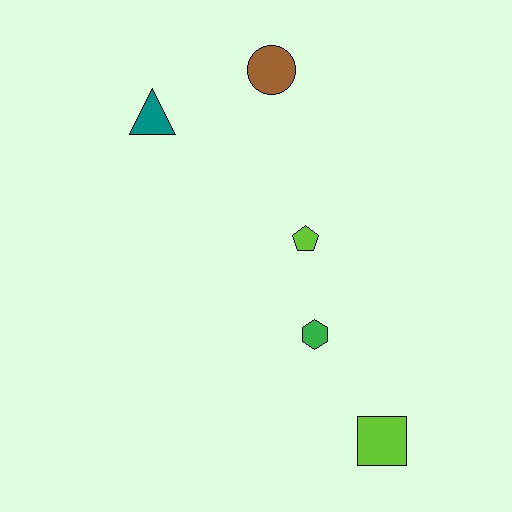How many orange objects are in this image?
There are no orange objects.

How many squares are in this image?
There is 1 square.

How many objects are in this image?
There are 5 objects.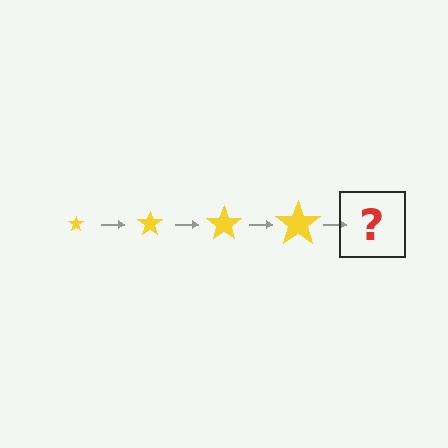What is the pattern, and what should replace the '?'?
The pattern is that the star gets progressively larger each step. The '?' should be a yellow star, larger than the previous one.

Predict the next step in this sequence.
The next step is a yellow star, larger than the previous one.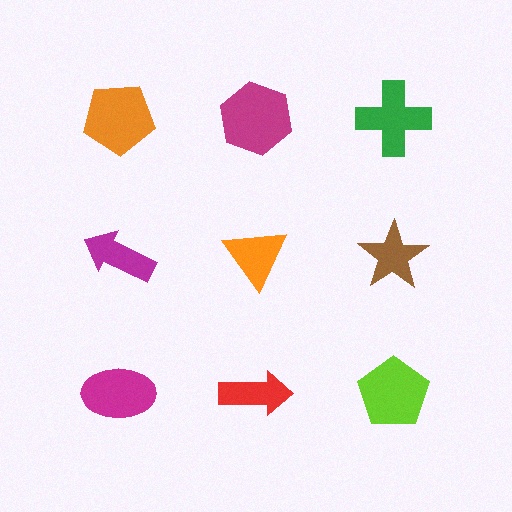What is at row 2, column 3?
A brown star.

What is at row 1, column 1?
An orange pentagon.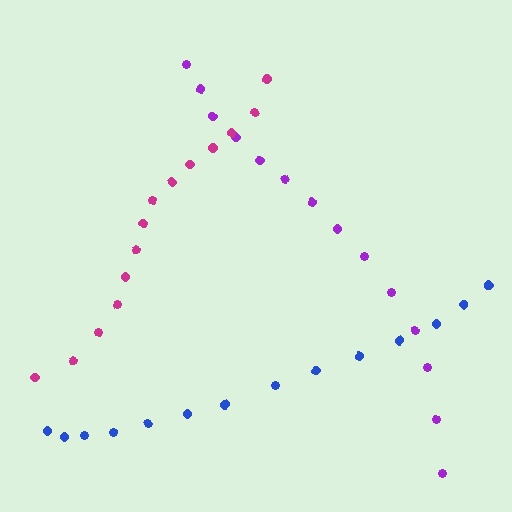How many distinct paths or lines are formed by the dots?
There are 3 distinct paths.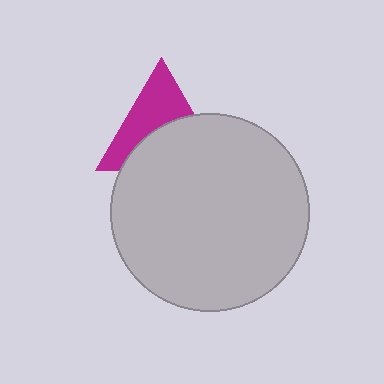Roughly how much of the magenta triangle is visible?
About half of it is visible (roughly 49%).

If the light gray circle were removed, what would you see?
You would see the complete magenta triangle.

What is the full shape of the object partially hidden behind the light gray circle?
The partially hidden object is a magenta triangle.